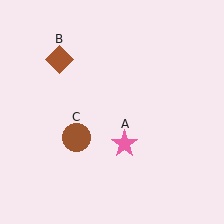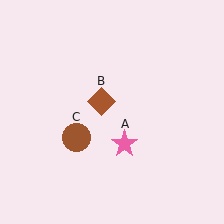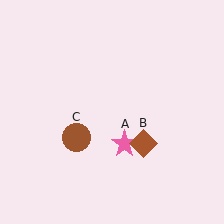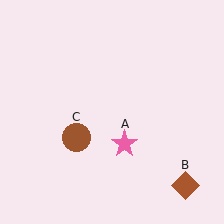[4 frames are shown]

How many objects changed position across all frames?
1 object changed position: brown diamond (object B).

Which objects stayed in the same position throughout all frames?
Pink star (object A) and brown circle (object C) remained stationary.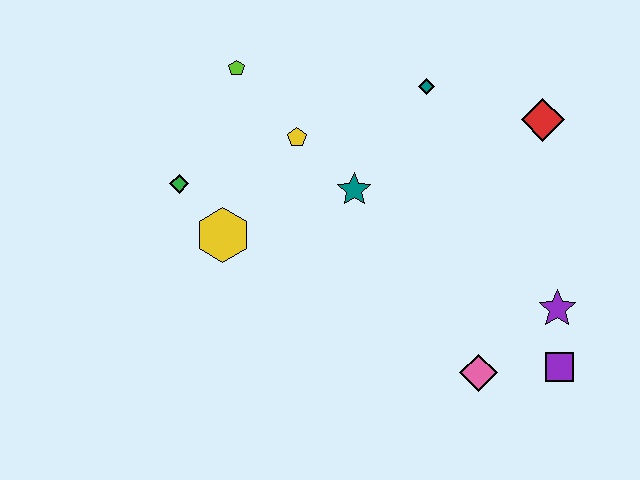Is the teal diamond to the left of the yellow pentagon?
No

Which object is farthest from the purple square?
The lime pentagon is farthest from the purple square.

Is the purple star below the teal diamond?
Yes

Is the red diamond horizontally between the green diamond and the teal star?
No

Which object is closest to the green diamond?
The yellow hexagon is closest to the green diamond.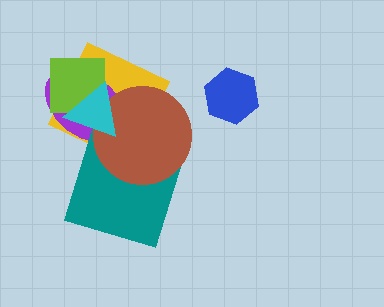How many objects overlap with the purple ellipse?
4 objects overlap with the purple ellipse.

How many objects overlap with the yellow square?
4 objects overlap with the yellow square.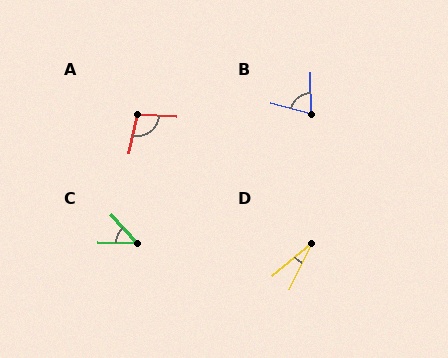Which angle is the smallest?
D, at approximately 24 degrees.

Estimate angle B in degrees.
Approximately 74 degrees.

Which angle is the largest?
A, at approximately 99 degrees.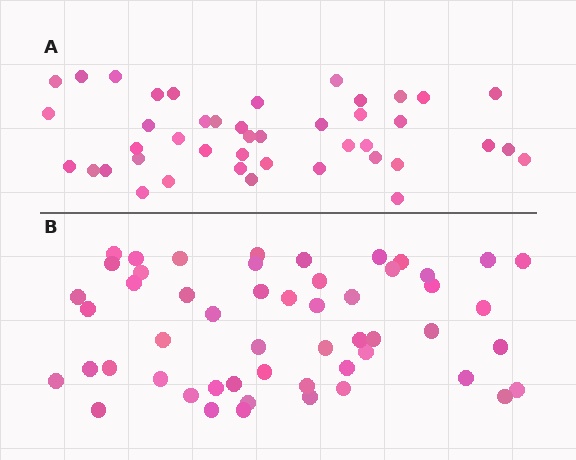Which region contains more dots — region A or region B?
Region B (the bottom region) has more dots.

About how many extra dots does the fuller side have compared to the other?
Region B has roughly 10 or so more dots than region A.